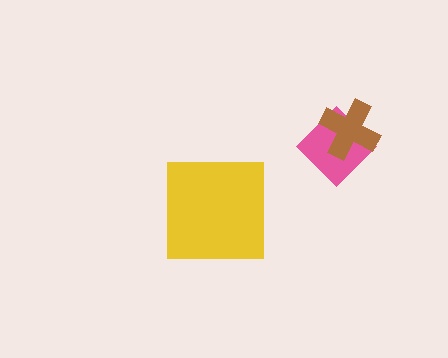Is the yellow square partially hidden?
No, no other shape covers it.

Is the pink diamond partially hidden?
Yes, it is partially covered by another shape.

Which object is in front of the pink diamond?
The brown cross is in front of the pink diamond.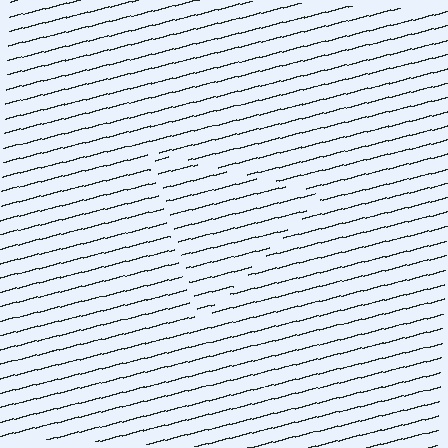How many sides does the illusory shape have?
3 sides — the line-ends trace a triangle.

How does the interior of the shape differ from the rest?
The interior of the shape contains the same grating, shifted by half a period — the contour is defined by the phase discontinuity where line-ends from the inner and outer gratings abut.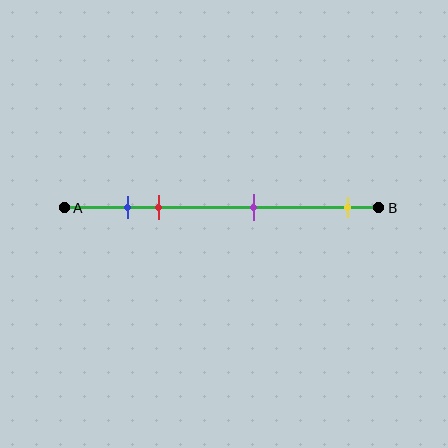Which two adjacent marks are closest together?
The blue and red marks are the closest adjacent pair.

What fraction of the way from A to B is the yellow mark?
The yellow mark is approximately 90% (0.9) of the way from A to B.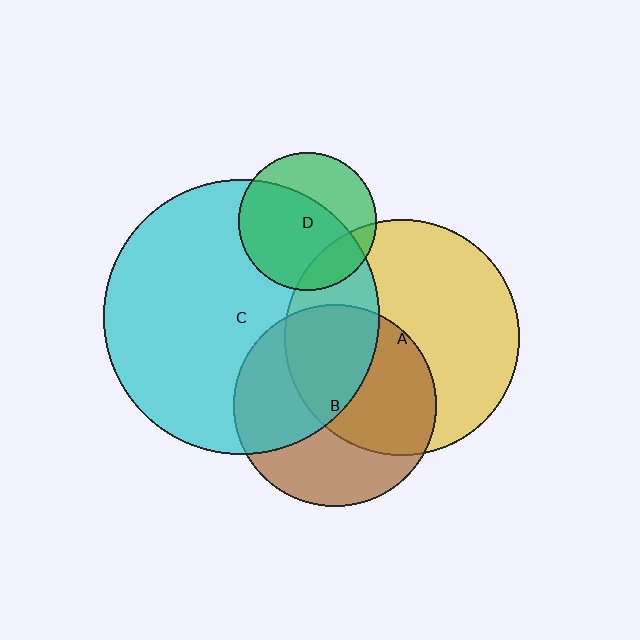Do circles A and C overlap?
Yes.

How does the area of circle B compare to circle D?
Approximately 2.1 times.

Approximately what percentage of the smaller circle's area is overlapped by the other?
Approximately 30%.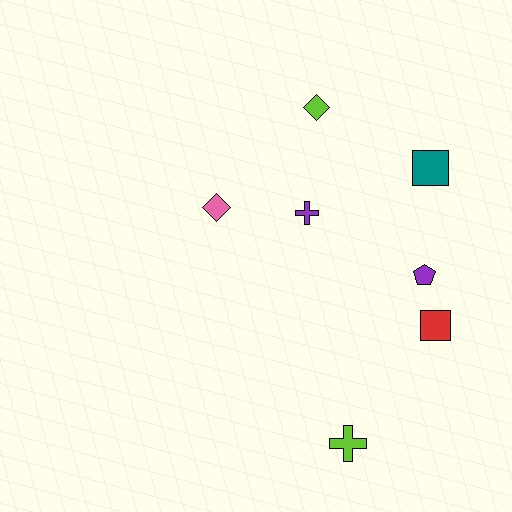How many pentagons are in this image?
There is 1 pentagon.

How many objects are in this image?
There are 7 objects.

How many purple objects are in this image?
There are 2 purple objects.